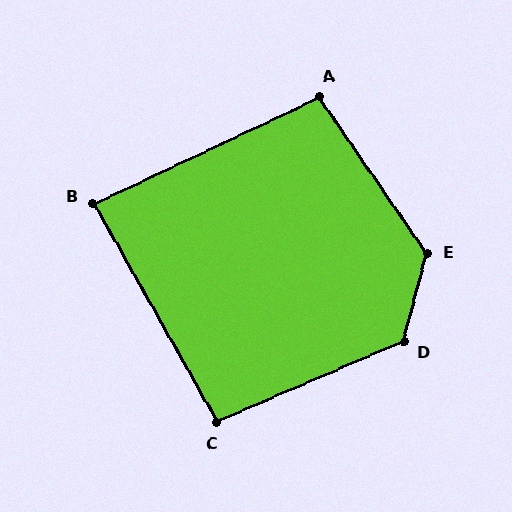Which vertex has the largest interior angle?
E, at approximately 131 degrees.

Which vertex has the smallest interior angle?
B, at approximately 86 degrees.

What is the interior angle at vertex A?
Approximately 99 degrees (obtuse).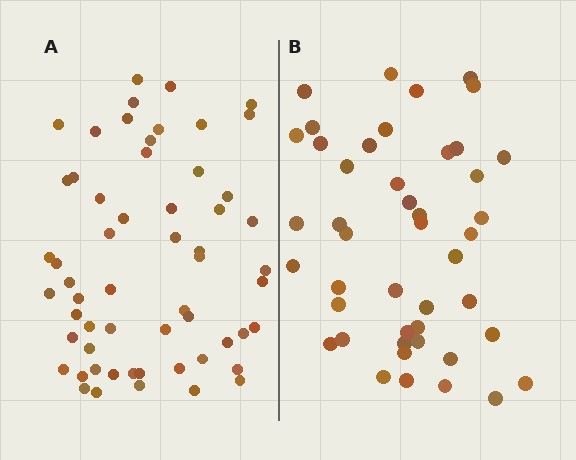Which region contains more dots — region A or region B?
Region A (the left region) has more dots.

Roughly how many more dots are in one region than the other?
Region A has approximately 15 more dots than region B.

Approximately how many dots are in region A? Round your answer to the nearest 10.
About 60 dots. (The exact count is 58, which rounds to 60.)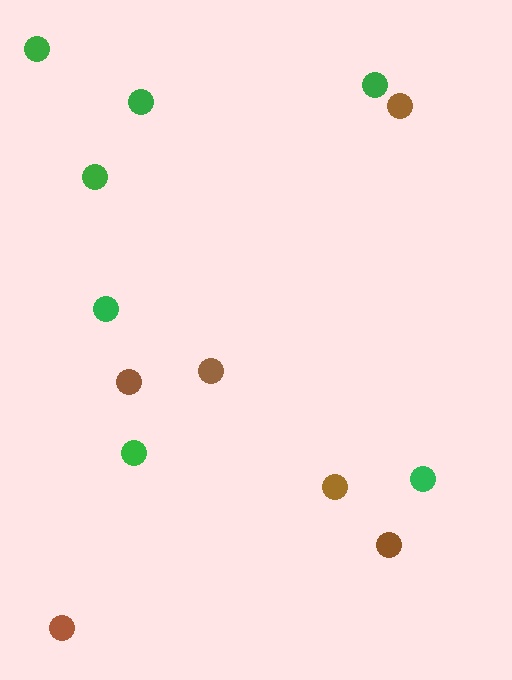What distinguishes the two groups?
There are 2 groups: one group of brown circles (6) and one group of green circles (7).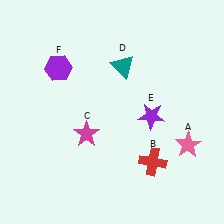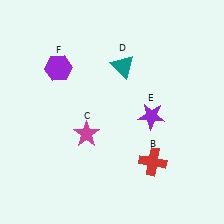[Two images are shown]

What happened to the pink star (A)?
The pink star (A) was removed in Image 2. It was in the bottom-right area of Image 1.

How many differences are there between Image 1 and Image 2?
There is 1 difference between the two images.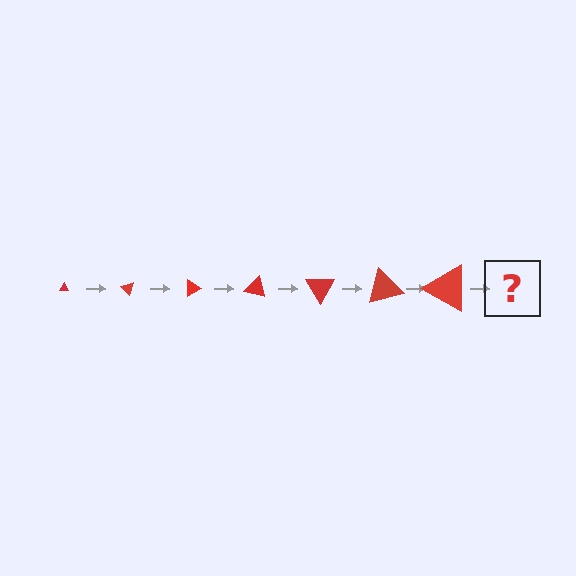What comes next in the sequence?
The next element should be a triangle, larger than the previous one and rotated 315 degrees from the start.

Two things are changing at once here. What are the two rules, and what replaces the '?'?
The two rules are that the triangle grows larger each step and it rotates 45 degrees each step. The '?' should be a triangle, larger than the previous one and rotated 315 degrees from the start.